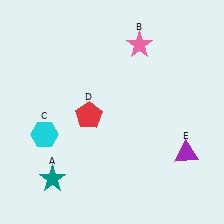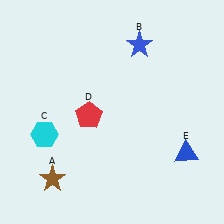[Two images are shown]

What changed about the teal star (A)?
In Image 1, A is teal. In Image 2, it changed to brown.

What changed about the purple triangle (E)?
In Image 1, E is purple. In Image 2, it changed to blue.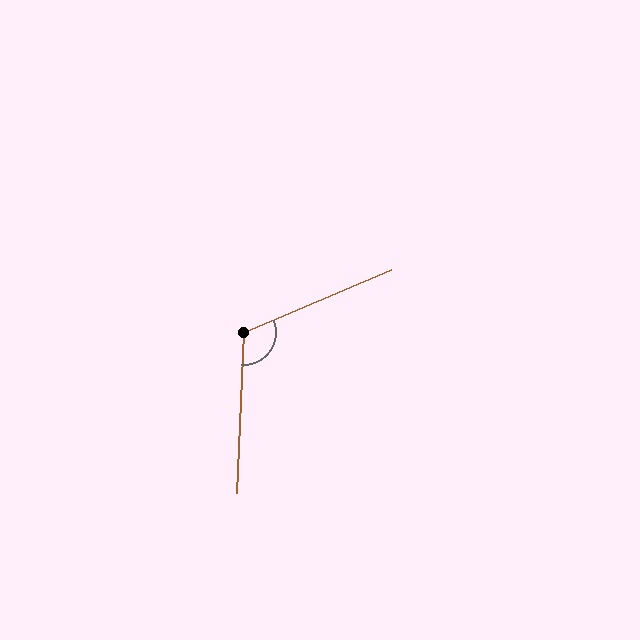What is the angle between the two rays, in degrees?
Approximately 116 degrees.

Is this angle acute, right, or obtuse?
It is obtuse.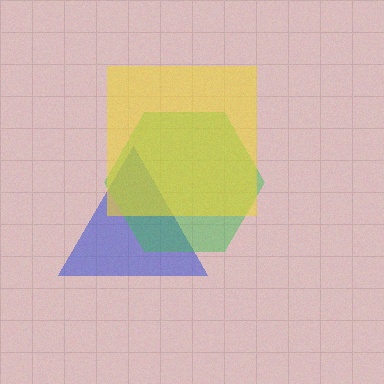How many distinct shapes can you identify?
There are 3 distinct shapes: a blue triangle, a green hexagon, a yellow square.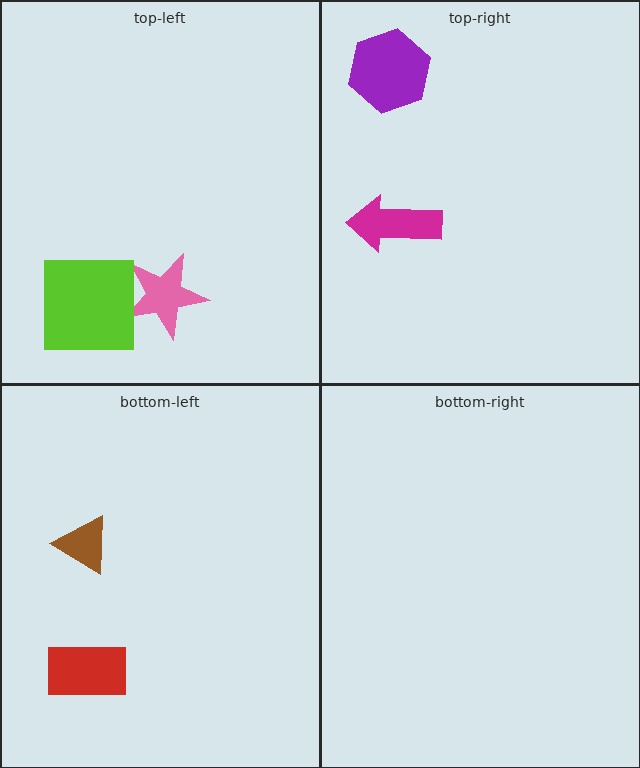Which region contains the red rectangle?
The bottom-left region.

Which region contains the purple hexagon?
The top-right region.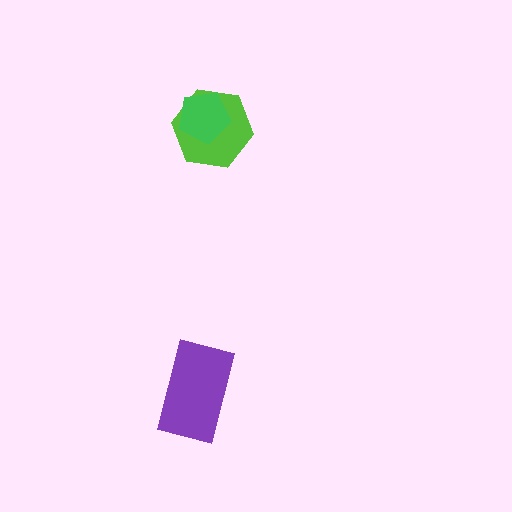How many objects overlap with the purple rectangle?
0 objects overlap with the purple rectangle.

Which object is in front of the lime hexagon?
The green pentagon is in front of the lime hexagon.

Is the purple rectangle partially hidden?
No, no other shape covers it.